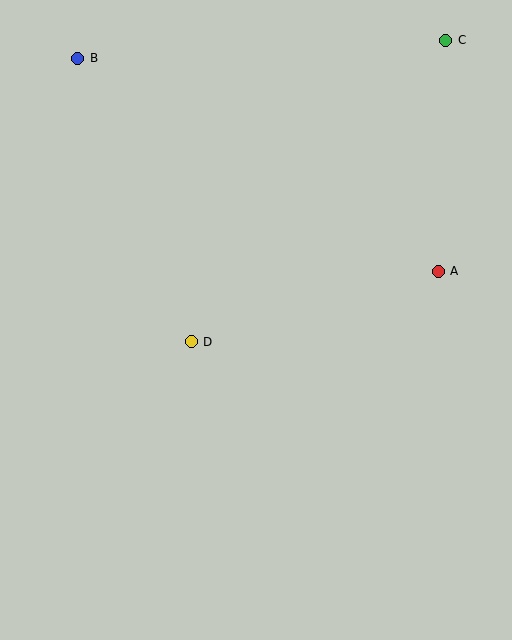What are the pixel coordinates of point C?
Point C is at (446, 40).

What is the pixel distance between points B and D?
The distance between B and D is 306 pixels.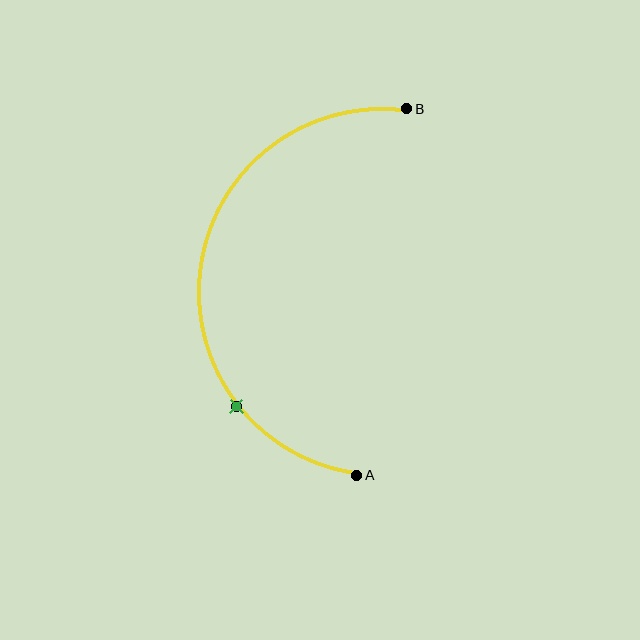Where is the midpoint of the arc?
The arc midpoint is the point on the curve farthest from the straight line joining A and B. It sits to the left of that line.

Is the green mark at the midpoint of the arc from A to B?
No. The green mark lies on the arc but is closer to endpoint A. The arc midpoint would be at the point on the curve equidistant along the arc from both A and B.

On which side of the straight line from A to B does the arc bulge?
The arc bulges to the left of the straight line connecting A and B.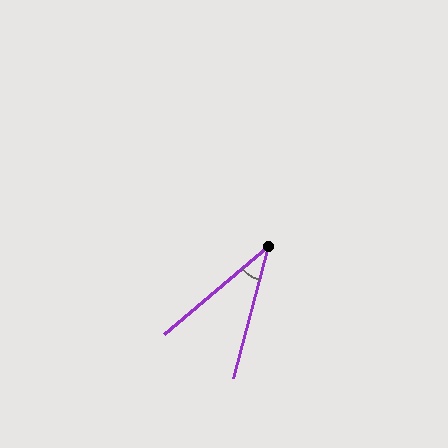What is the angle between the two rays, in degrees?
Approximately 35 degrees.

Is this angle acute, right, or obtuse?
It is acute.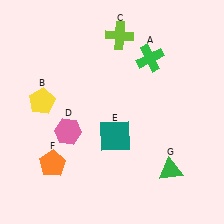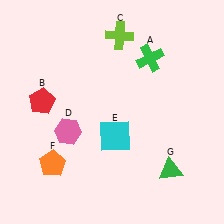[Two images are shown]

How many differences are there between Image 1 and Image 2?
There are 2 differences between the two images.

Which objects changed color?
B changed from yellow to red. E changed from teal to cyan.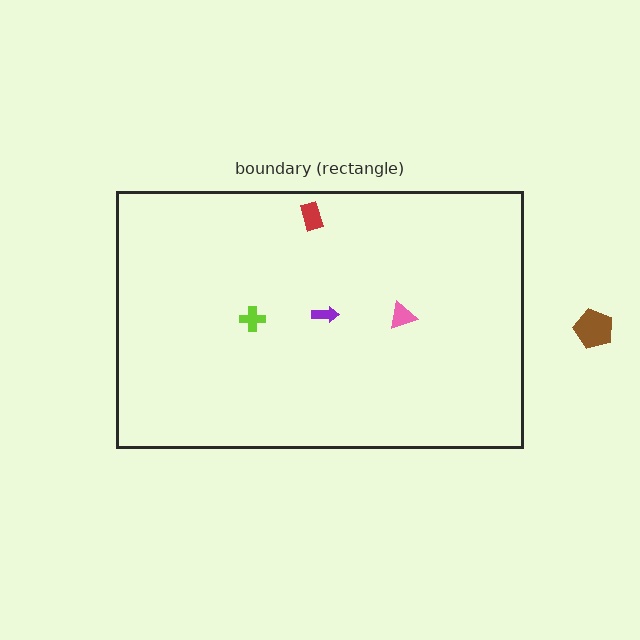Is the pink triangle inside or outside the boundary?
Inside.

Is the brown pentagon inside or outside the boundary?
Outside.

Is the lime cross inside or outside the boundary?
Inside.